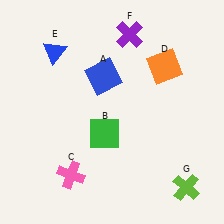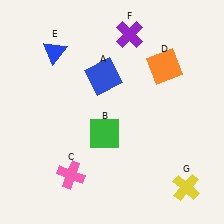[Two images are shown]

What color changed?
The cross (G) changed from lime in Image 1 to yellow in Image 2.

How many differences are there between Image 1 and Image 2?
There is 1 difference between the two images.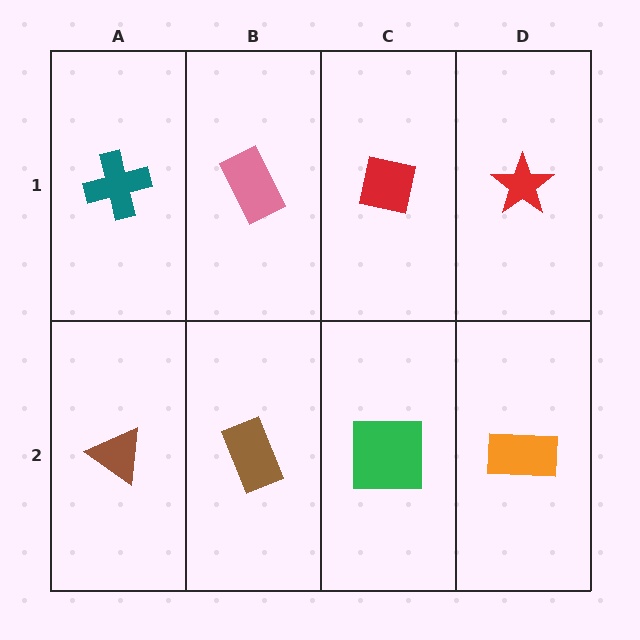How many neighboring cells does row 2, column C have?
3.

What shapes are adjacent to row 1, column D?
An orange rectangle (row 2, column D), a red square (row 1, column C).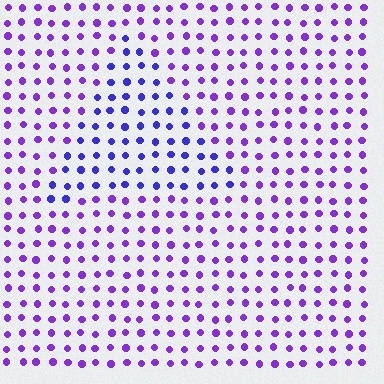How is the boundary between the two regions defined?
The boundary is defined purely by a slight shift in hue (about 29 degrees). Spacing, size, and orientation are identical on both sides.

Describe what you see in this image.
The image is filled with small purple elements in a uniform arrangement. A triangle-shaped region is visible where the elements are tinted to a slightly different hue, forming a subtle color boundary.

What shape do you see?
I see a triangle.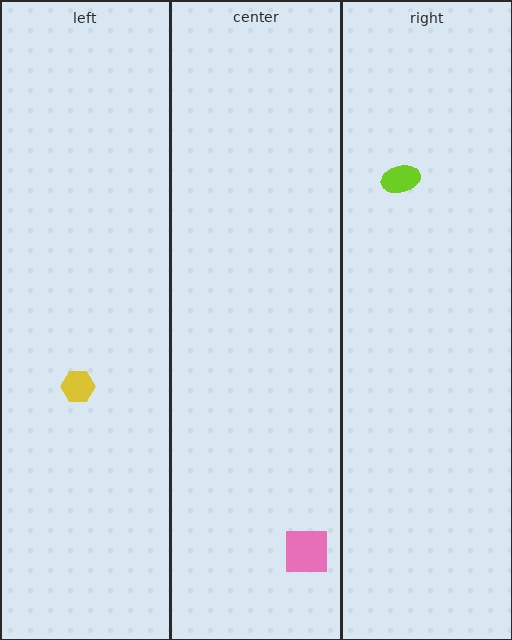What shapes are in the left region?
The yellow hexagon.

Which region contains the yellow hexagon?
The left region.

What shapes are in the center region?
The pink square.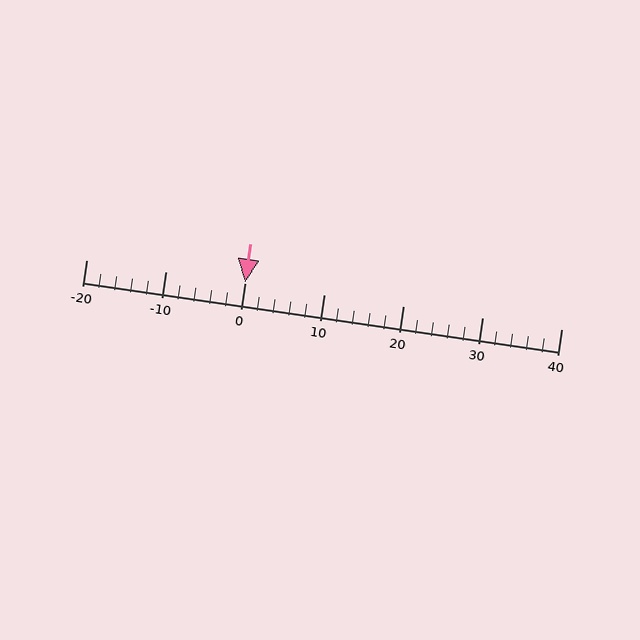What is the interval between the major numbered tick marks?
The major tick marks are spaced 10 units apart.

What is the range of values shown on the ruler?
The ruler shows values from -20 to 40.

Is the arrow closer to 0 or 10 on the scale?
The arrow is closer to 0.